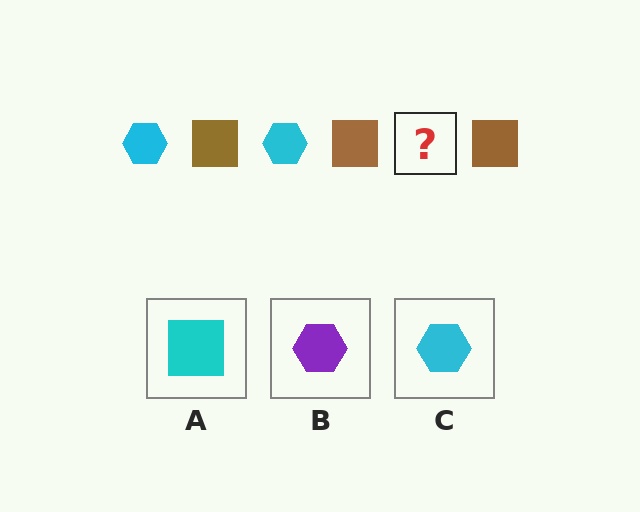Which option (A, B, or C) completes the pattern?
C.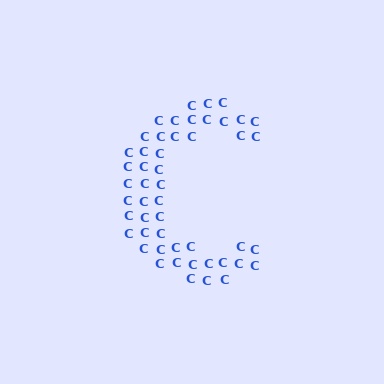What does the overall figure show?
The overall figure shows the letter C.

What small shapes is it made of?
It is made of small letter C's.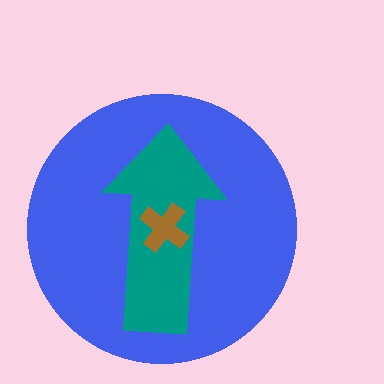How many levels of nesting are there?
3.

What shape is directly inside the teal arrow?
The brown cross.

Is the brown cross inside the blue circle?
Yes.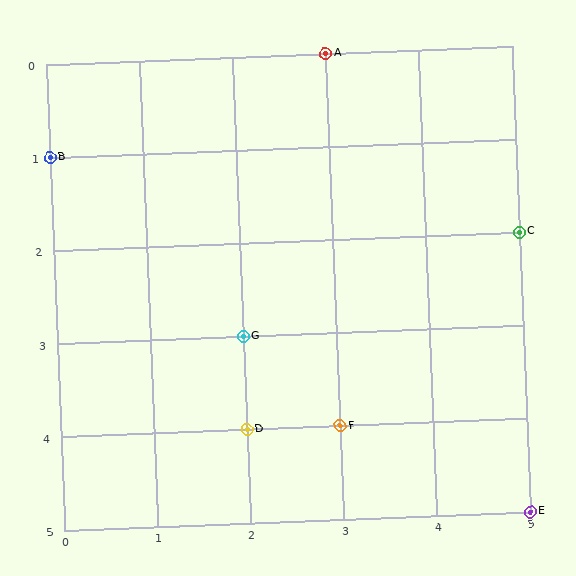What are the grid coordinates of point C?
Point C is at grid coordinates (5, 2).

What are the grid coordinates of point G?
Point G is at grid coordinates (2, 3).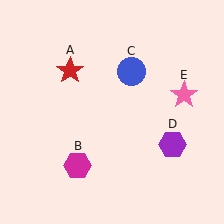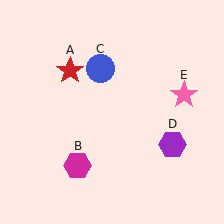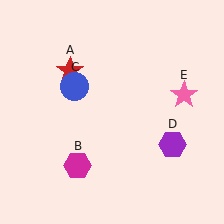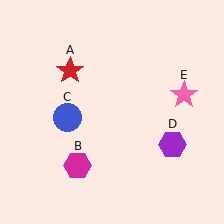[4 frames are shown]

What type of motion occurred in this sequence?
The blue circle (object C) rotated counterclockwise around the center of the scene.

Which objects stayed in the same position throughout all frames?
Red star (object A) and magenta hexagon (object B) and purple hexagon (object D) and pink star (object E) remained stationary.